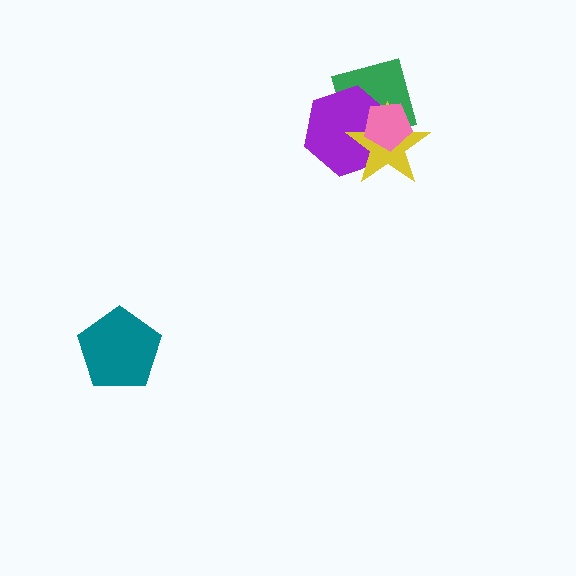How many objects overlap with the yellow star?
3 objects overlap with the yellow star.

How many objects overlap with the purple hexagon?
3 objects overlap with the purple hexagon.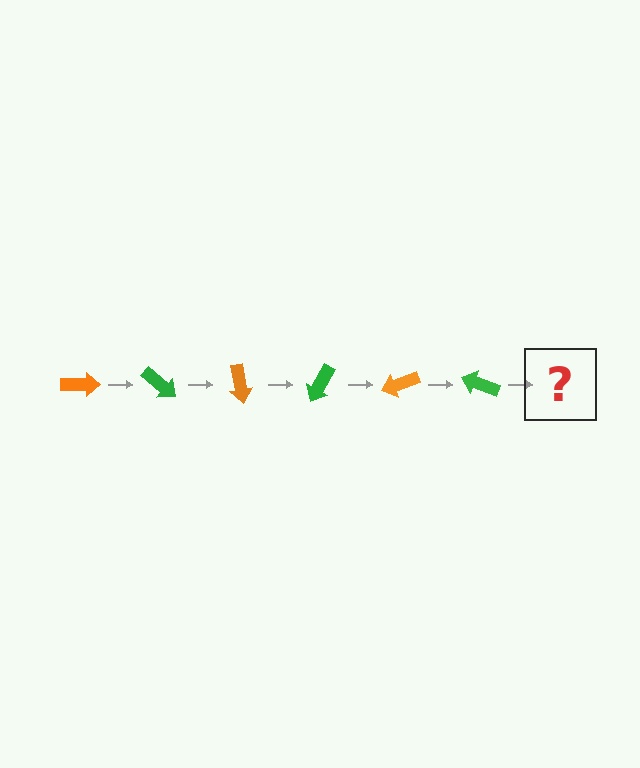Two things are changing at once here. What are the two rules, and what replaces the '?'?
The two rules are that it rotates 40 degrees each step and the color cycles through orange and green. The '?' should be an orange arrow, rotated 240 degrees from the start.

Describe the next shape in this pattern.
It should be an orange arrow, rotated 240 degrees from the start.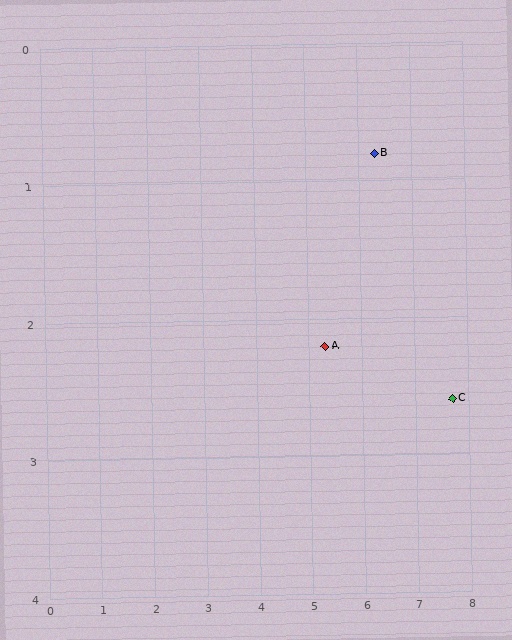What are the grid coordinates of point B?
Point B is at approximately (6.3, 0.8).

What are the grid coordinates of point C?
Point C is at approximately (7.7, 2.6).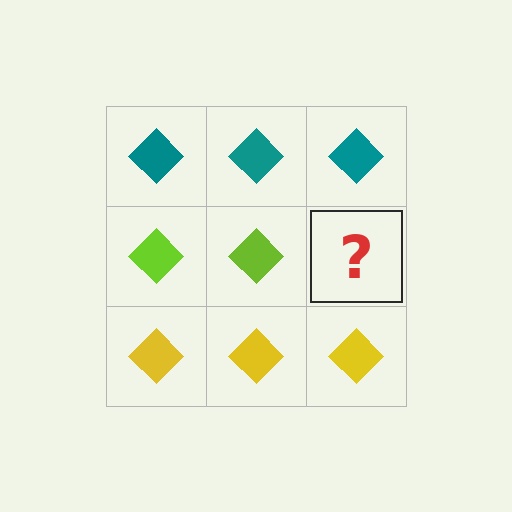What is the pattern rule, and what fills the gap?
The rule is that each row has a consistent color. The gap should be filled with a lime diamond.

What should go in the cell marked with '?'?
The missing cell should contain a lime diamond.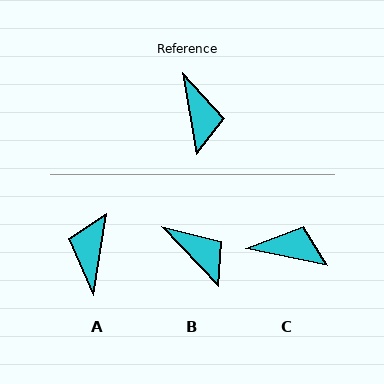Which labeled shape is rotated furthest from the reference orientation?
A, about 162 degrees away.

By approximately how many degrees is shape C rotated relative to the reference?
Approximately 69 degrees counter-clockwise.